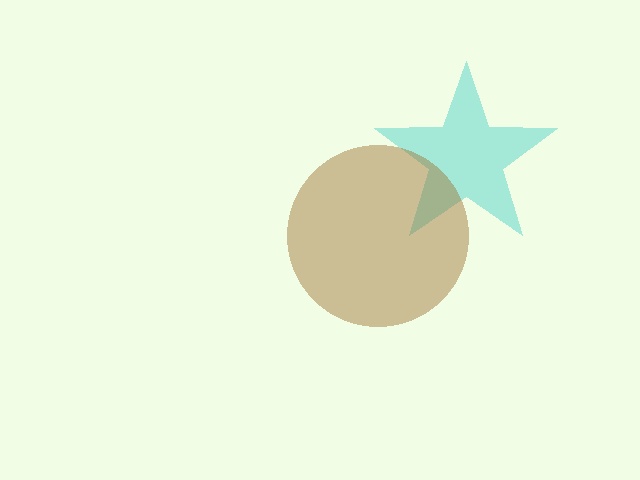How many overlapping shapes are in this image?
There are 2 overlapping shapes in the image.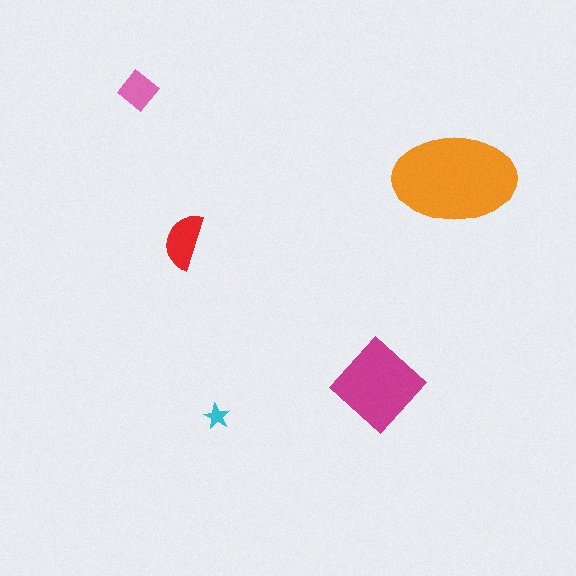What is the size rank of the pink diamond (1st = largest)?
4th.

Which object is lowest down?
The cyan star is bottommost.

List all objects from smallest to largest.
The cyan star, the pink diamond, the red semicircle, the magenta diamond, the orange ellipse.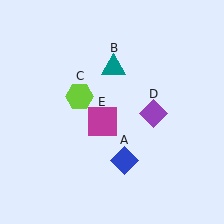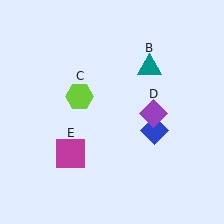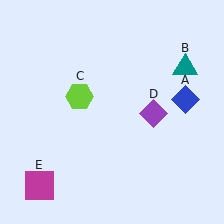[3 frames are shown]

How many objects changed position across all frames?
3 objects changed position: blue diamond (object A), teal triangle (object B), magenta square (object E).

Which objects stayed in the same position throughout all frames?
Lime hexagon (object C) and purple diamond (object D) remained stationary.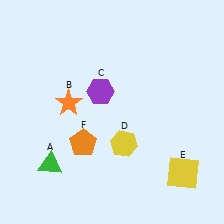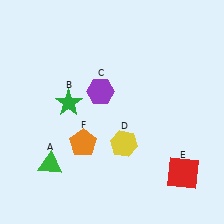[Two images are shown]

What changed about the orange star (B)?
In Image 1, B is orange. In Image 2, it changed to green.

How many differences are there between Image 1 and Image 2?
There are 2 differences between the two images.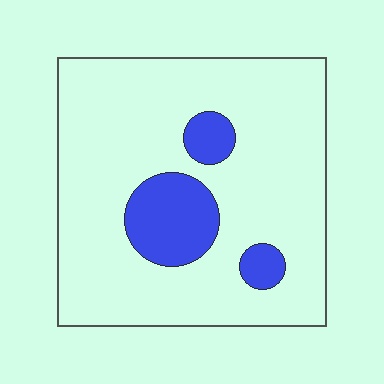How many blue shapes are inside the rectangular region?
3.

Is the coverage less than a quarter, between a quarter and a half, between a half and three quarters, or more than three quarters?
Less than a quarter.